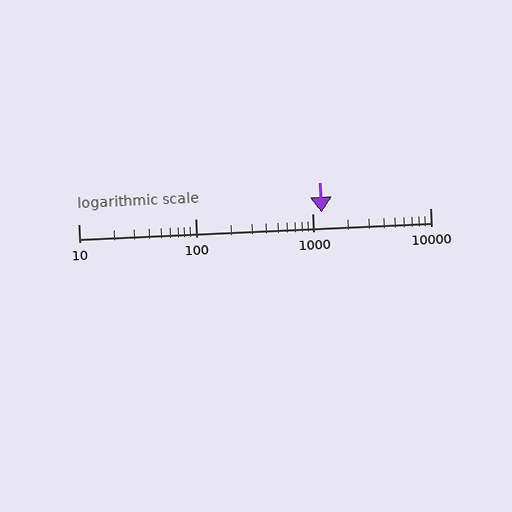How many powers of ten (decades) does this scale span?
The scale spans 3 decades, from 10 to 10000.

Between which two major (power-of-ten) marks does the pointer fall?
The pointer is between 1000 and 10000.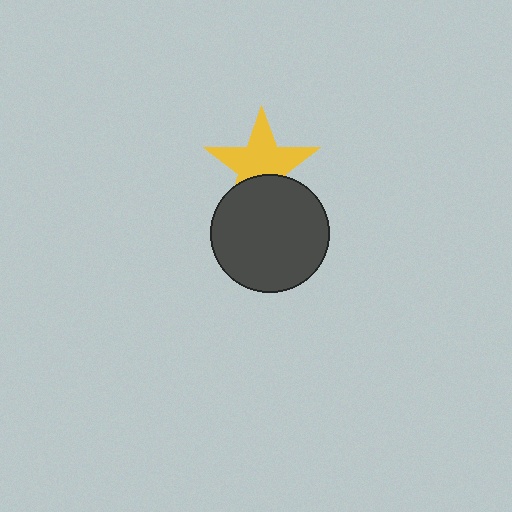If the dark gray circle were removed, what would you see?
You would see the complete yellow star.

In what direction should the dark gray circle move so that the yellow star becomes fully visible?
The dark gray circle should move down. That is the shortest direction to clear the overlap and leave the yellow star fully visible.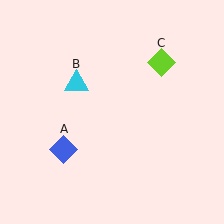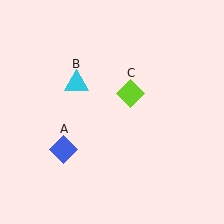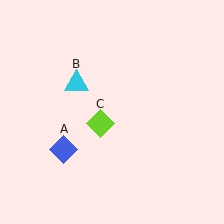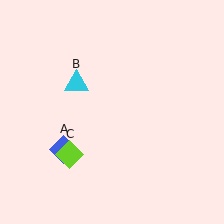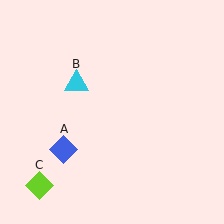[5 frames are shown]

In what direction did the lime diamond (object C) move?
The lime diamond (object C) moved down and to the left.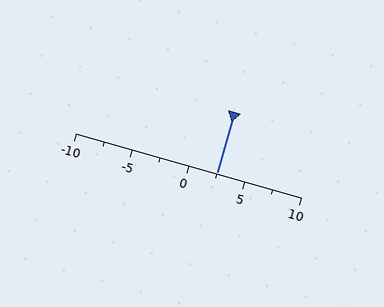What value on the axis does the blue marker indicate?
The marker indicates approximately 2.5.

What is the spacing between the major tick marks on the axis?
The major ticks are spaced 5 apart.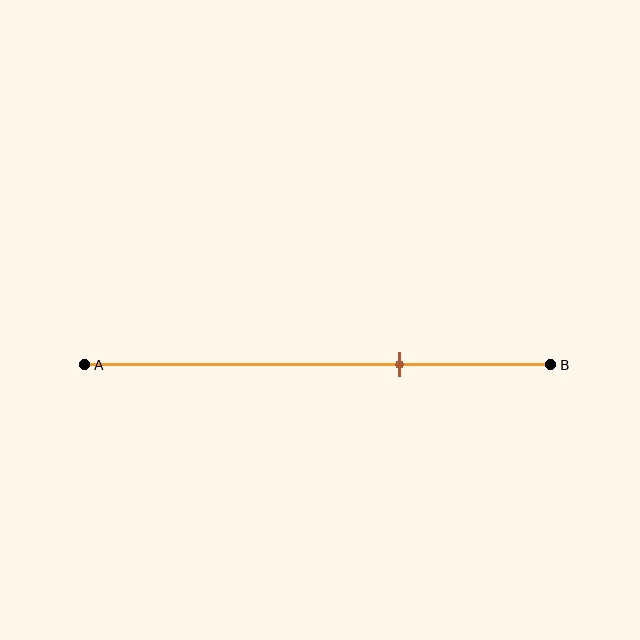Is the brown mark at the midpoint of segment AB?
No, the mark is at about 70% from A, not at the 50% midpoint.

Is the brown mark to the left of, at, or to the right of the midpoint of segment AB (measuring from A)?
The brown mark is to the right of the midpoint of segment AB.